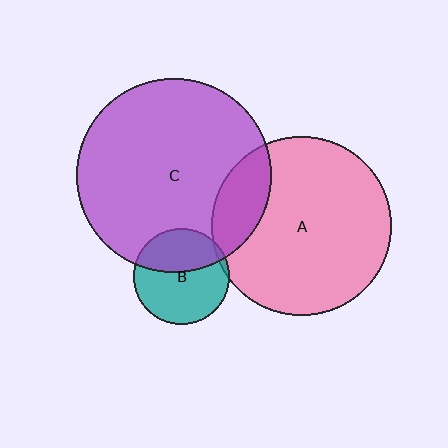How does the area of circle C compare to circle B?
Approximately 4.1 times.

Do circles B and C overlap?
Yes.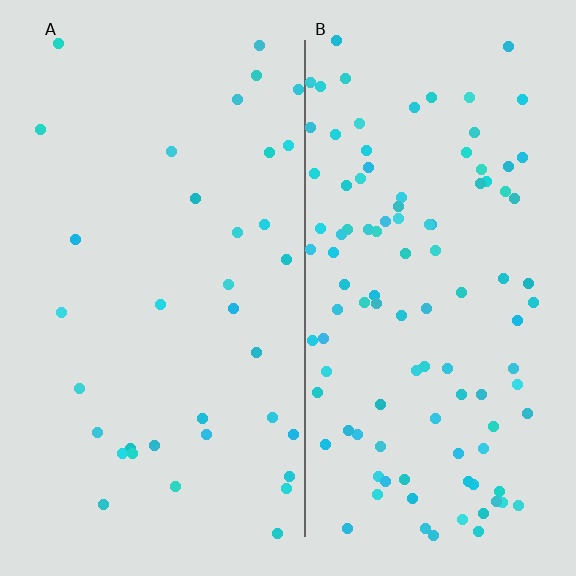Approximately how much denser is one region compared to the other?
Approximately 3.1× — region B over region A.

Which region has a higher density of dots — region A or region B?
B (the right).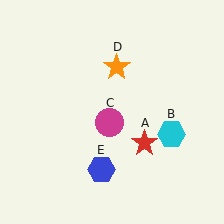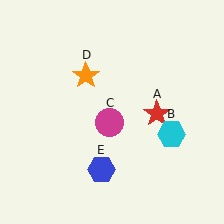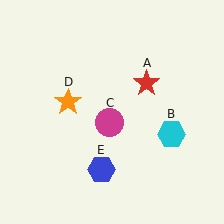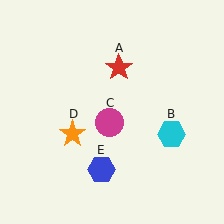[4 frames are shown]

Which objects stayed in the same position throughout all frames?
Cyan hexagon (object B) and magenta circle (object C) and blue hexagon (object E) remained stationary.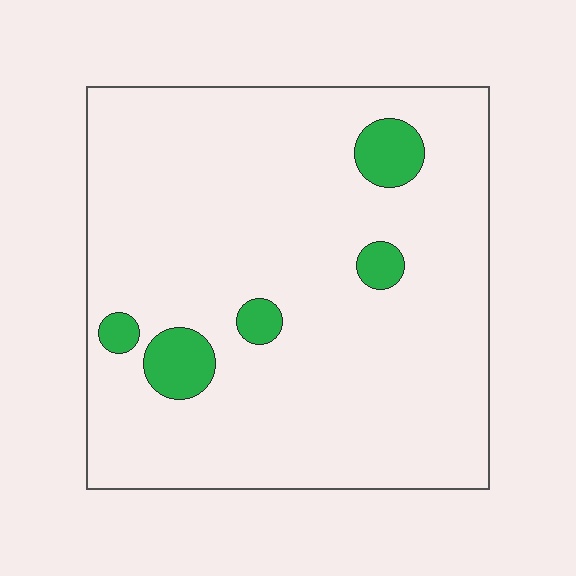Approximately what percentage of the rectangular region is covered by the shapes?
Approximately 10%.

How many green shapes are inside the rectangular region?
5.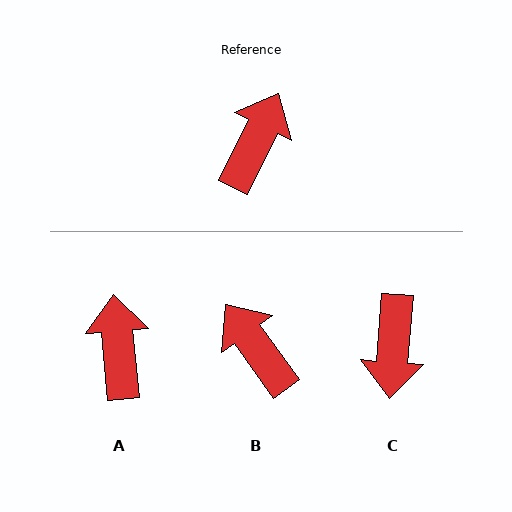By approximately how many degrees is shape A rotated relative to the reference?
Approximately 31 degrees counter-clockwise.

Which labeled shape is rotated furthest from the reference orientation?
C, about 159 degrees away.